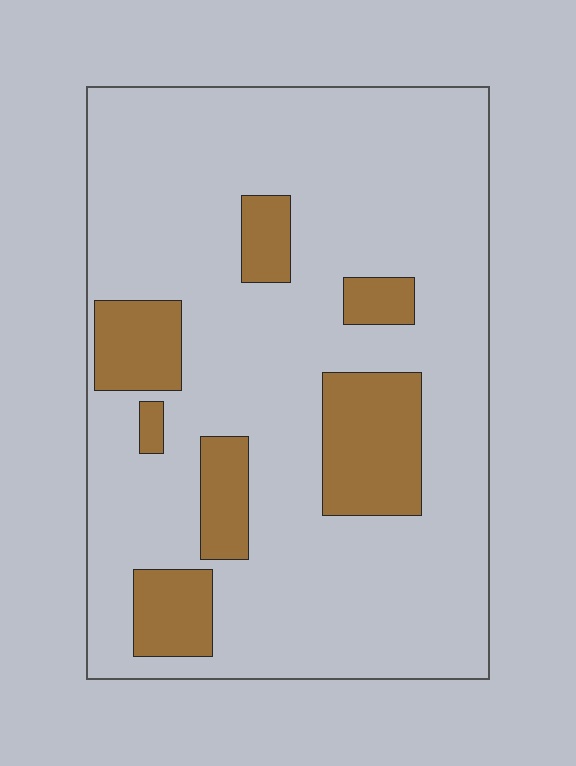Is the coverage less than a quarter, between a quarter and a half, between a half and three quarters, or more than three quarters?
Less than a quarter.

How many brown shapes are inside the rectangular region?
7.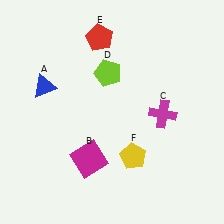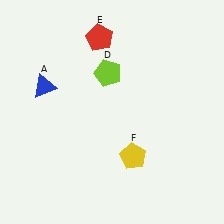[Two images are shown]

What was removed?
The magenta cross (C), the magenta square (B) were removed in Image 2.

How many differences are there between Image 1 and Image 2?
There are 2 differences between the two images.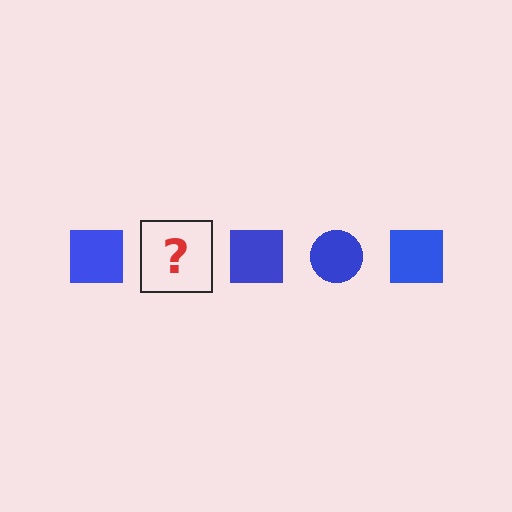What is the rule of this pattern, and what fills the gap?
The rule is that the pattern cycles through square, circle shapes in blue. The gap should be filled with a blue circle.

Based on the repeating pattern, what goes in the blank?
The blank should be a blue circle.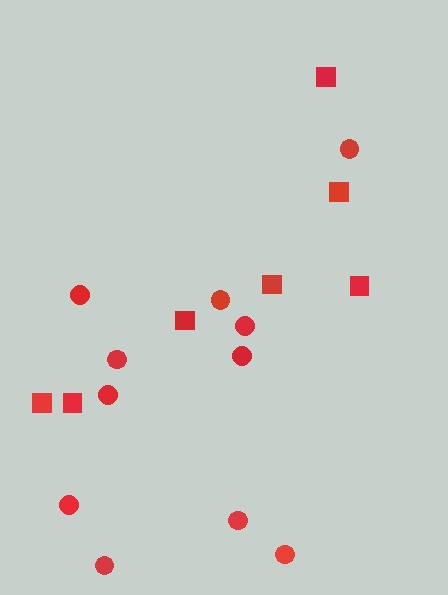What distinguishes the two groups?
There are 2 groups: one group of circles (11) and one group of squares (7).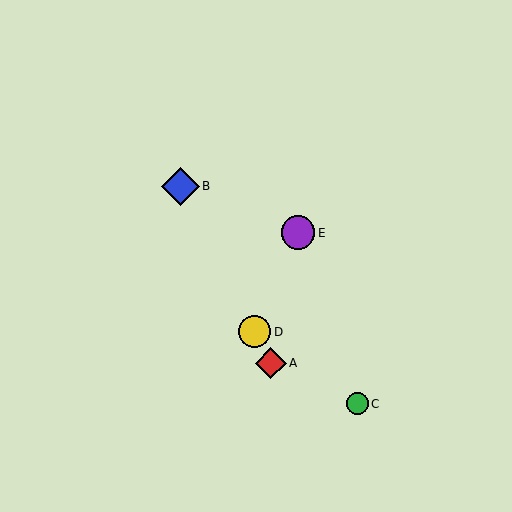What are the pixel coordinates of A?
Object A is at (271, 363).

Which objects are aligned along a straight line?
Objects A, B, D are aligned along a straight line.